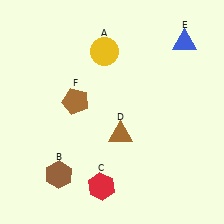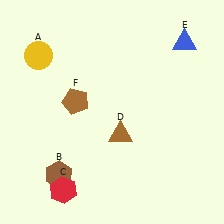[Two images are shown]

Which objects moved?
The objects that moved are: the yellow circle (A), the red hexagon (C).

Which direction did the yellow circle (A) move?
The yellow circle (A) moved left.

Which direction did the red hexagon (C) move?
The red hexagon (C) moved left.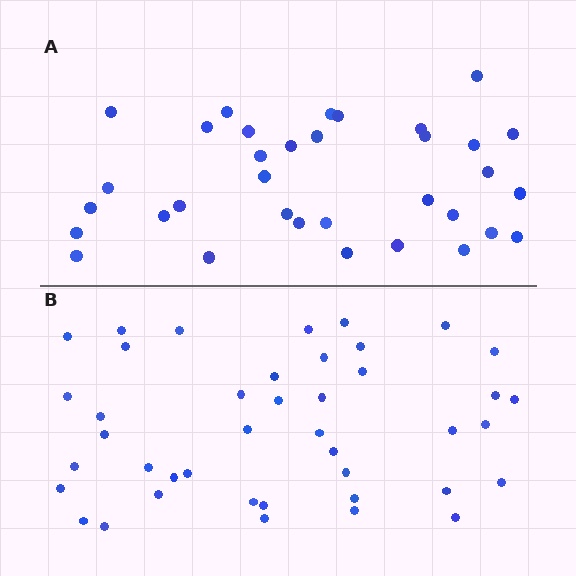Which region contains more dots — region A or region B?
Region B (the bottom region) has more dots.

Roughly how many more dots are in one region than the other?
Region B has roughly 8 or so more dots than region A.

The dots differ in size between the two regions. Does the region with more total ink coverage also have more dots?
No. Region A has more total ink coverage because its dots are larger, but region B actually contains more individual dots. Total area can be misleading — the number of items is what matters here.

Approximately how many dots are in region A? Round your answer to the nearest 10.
About 30 dots. (The exact count is 34, which rounds to 30.)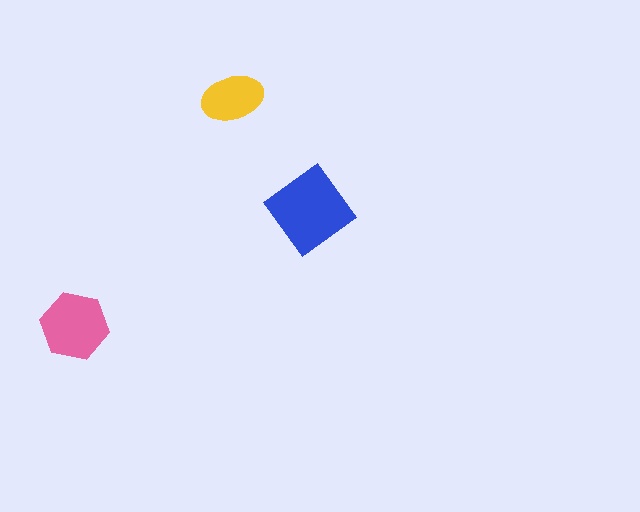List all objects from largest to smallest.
The blue diamond, the pink hexagon, the yellow ellipse.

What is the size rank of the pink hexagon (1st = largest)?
2nd.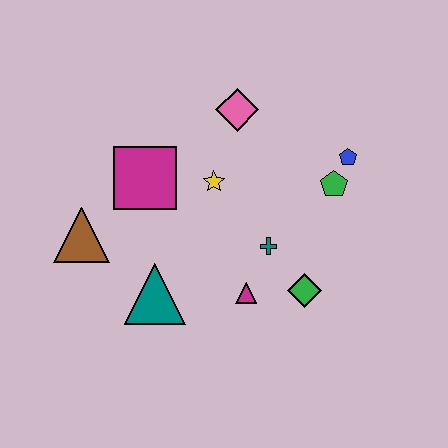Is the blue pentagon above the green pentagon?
Yes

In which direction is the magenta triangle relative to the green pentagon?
The magenta triangle is below the green pentagon.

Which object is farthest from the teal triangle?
The blue pentagon is farthest from the teal triangle.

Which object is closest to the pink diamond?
The yellow star is closest to the pink diamond.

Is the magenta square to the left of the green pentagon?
Yes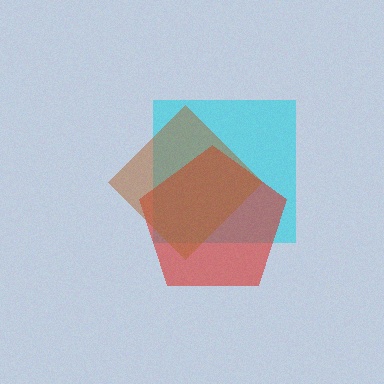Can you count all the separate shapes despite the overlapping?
Yes, there are 3 separate shapes.